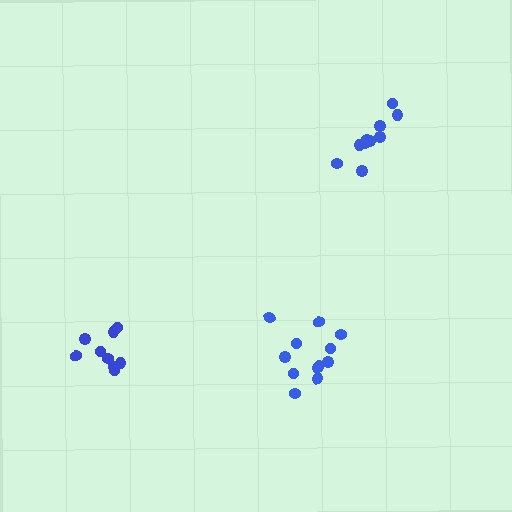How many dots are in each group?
Group 1: 12 dots, Group 2: 10 dots, Group 3: 9 dots (31 total).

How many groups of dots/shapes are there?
There are 3 groups.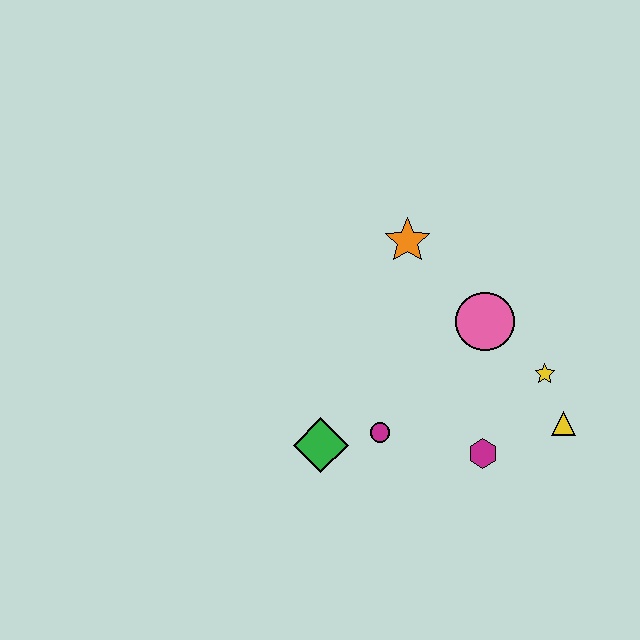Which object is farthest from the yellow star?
The green diamond is farthest from the yellow star.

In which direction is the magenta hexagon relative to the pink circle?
The magenta hexagon is below the pink circle.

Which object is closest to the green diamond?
The magenta circle is closest to the green diamond.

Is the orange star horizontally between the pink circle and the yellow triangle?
No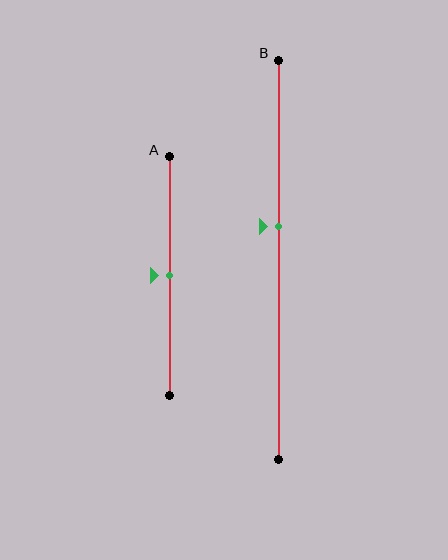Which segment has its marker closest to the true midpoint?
Segment A has its marker closest to the true midpoint.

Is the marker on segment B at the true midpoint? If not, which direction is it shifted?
No, the marker on segment B is shifted upward by about 8% of the segment length.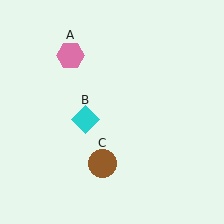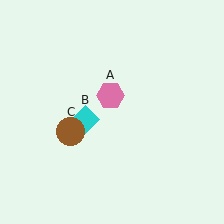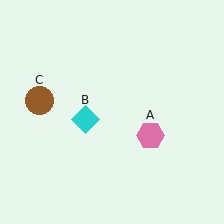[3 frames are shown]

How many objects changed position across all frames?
2 objects changed position: pink hexagon (object A), brown circle (object C).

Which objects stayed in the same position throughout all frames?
Cyan diamond (object B) remained stationary.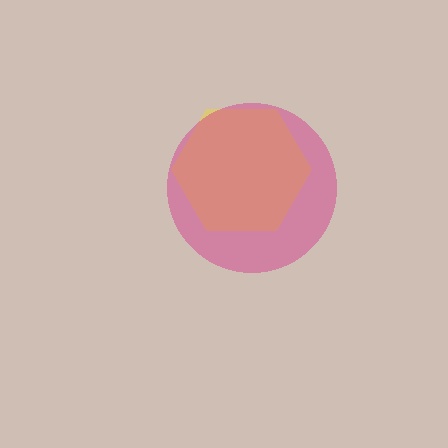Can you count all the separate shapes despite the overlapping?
Yes, there are 2 separate shapes.